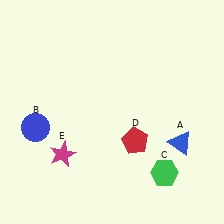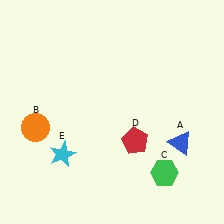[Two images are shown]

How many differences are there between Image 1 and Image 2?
There are 2 differences between the two images.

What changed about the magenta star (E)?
In Image 1, E is magenta. In Image 2, it changed to cyan.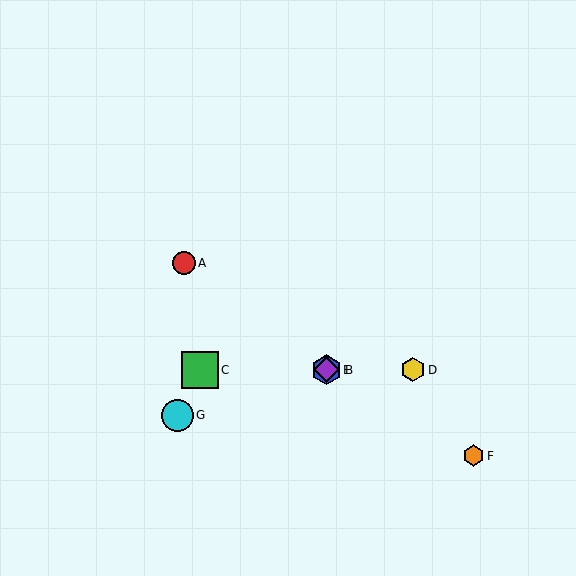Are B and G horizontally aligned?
No, B is at y≈370 and G is at y≈415.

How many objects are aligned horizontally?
4 objects (B, C, D, E) are aligned horizontally.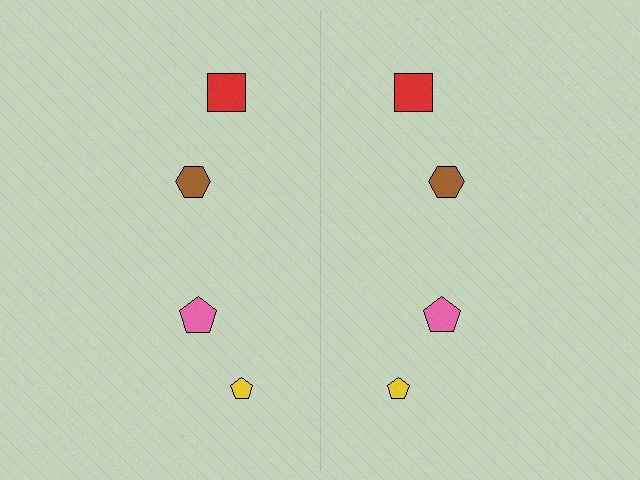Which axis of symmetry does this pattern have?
The pattern has a vertical axis of symmetry running through the center of the image.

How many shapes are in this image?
There are 8 shapes in this image.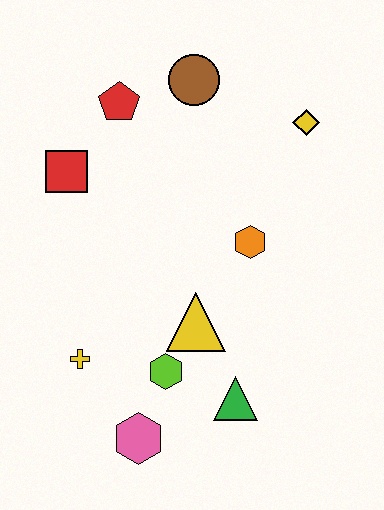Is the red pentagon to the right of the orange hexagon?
No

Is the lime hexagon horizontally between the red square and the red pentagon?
No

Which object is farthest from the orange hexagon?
The pink hexagon is farthest from the orange hexagon.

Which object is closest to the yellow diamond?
The brown circle is closest to the yellow diamond.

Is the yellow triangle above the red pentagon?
No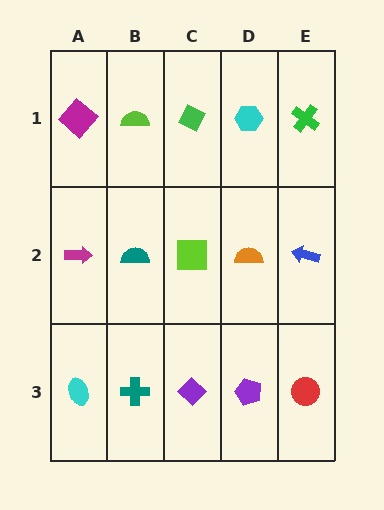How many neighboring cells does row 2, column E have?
3.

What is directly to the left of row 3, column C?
A teal cross.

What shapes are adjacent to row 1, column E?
A blue arrow (row 2, column E), a cyan hexagon (row 1, column D).